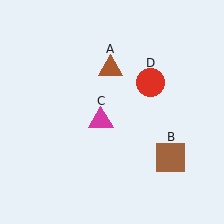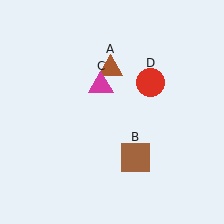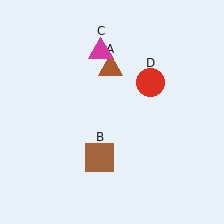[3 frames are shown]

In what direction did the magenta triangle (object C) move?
The magenta triangle (object C) moved up.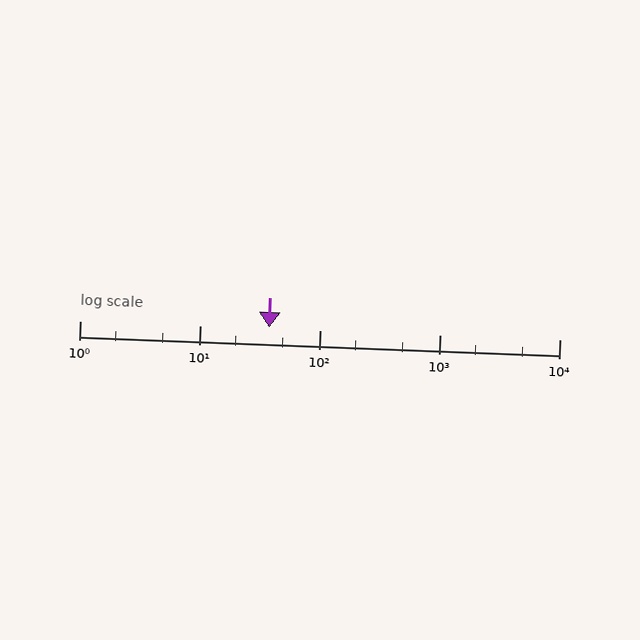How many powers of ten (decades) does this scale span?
The scale spans 4 decades, from 1 to 10000.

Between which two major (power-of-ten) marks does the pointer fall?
The pointer is between 10 and 100.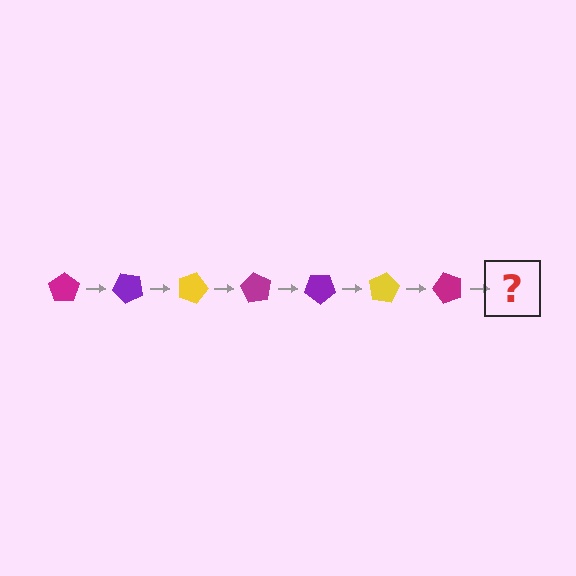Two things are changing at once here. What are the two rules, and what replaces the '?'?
The two rules are that it rotates 45 degrees each step and the color cycles through magenta, purple, and yellow. The '?' should be a purple pentagon, rotated 315 degrees from the start.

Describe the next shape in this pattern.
It should be a purple pentagon, rotated 315 degrees from the start.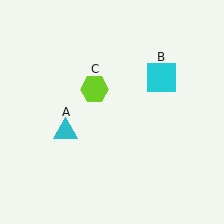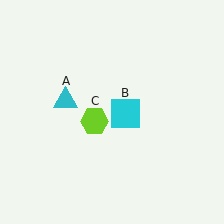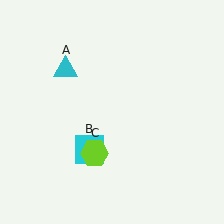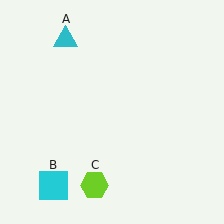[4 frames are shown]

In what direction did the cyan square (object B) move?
The cyan square (object B) moved down and to the left.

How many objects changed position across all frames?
3 objects changed position: cyan triangle (object A), cyan square (object B), lime hexagon (object C).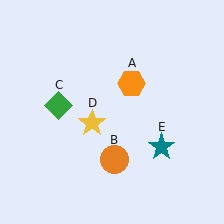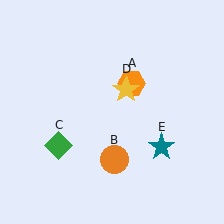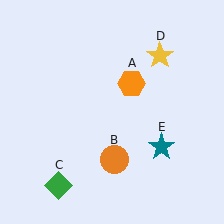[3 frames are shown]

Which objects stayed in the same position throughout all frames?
Orange hexagon (object A) and orange circle (object B) and teal star (object E) remained stationary.